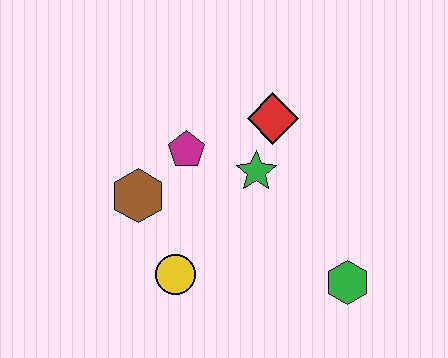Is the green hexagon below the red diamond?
Yes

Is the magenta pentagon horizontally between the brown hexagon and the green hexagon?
Yes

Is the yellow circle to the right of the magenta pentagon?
No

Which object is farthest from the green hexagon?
The brown hexagon is farthest from the green hexagon.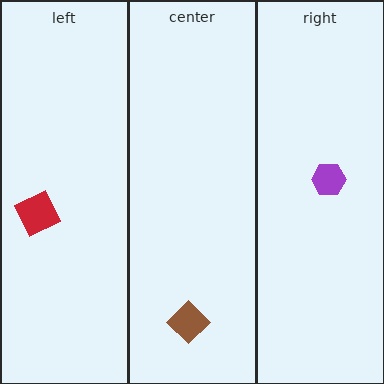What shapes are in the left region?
The red square.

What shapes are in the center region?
The brown diamond.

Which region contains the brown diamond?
The center region.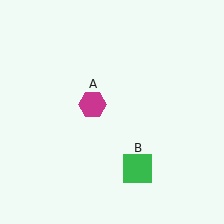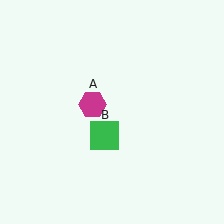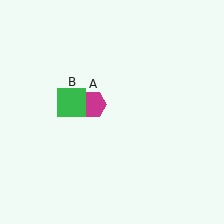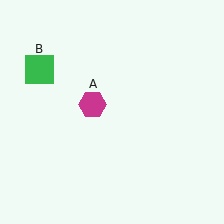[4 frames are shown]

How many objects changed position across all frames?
1 object changed position: green square (object B).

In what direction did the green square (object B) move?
The green square (object B) moved up and to the left.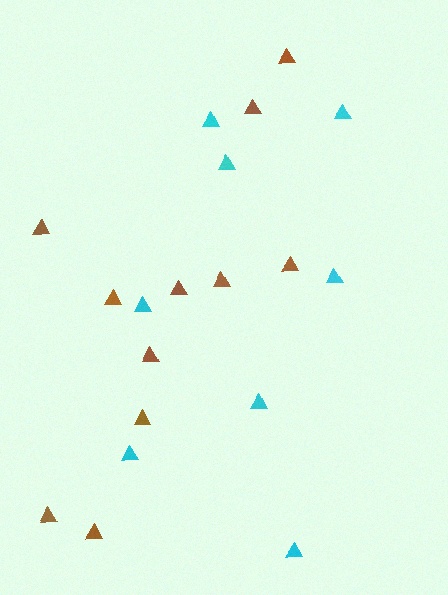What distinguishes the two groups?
There are 2 groups: one group of brown triangles (11) and one group of cyan triangles (8).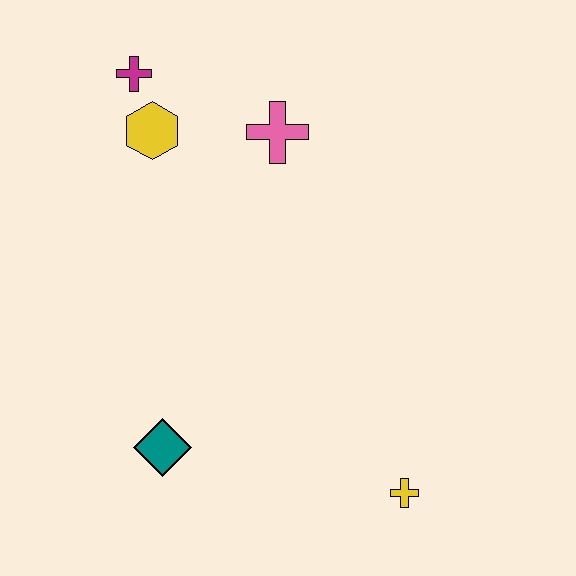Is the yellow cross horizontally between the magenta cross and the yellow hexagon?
No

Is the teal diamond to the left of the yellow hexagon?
No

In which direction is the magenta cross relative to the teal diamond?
The magenta cross is above the teal diamond.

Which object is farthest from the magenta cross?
The yellow cross is farthest from the magenta cross.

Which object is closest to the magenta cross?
The yellow hexagon is closest to the magenta cross.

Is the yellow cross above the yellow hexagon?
No